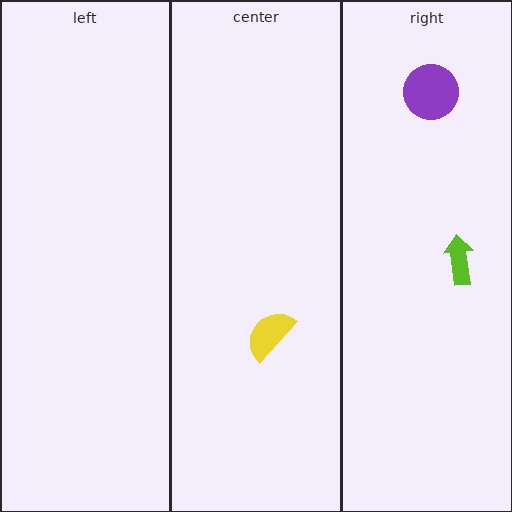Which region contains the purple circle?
The right region.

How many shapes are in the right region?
2.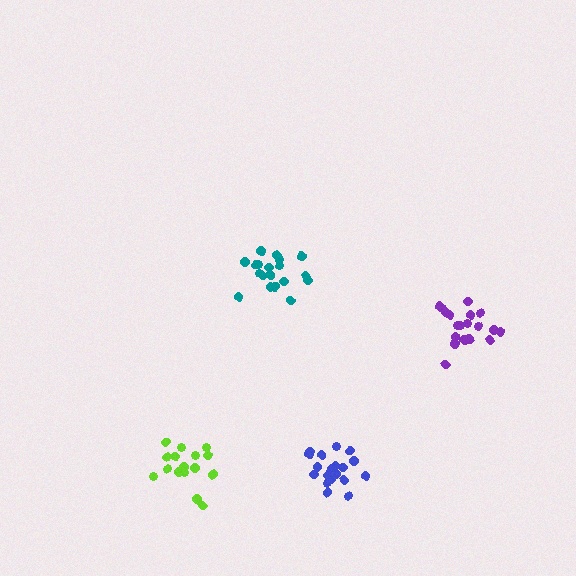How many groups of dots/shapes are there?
There are 4 groups.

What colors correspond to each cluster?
The clusters are colored: purple, lime, blue, teal.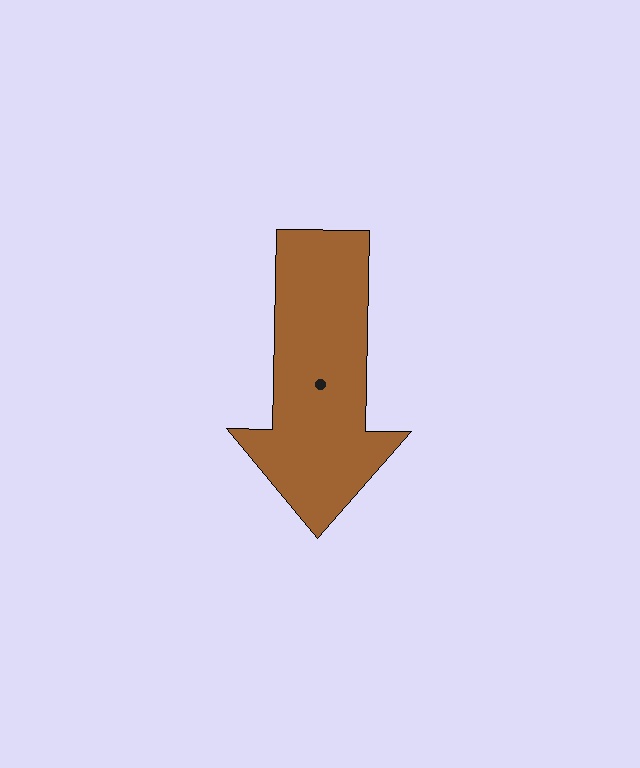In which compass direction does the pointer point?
South.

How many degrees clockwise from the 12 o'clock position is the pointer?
Approximately 181 degrees.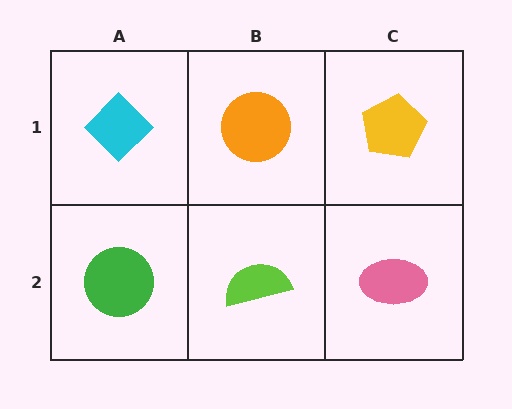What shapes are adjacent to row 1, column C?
A pink ellipse (row 2, column C), an orange circle (row 1, column B).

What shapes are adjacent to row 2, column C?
A yellow pentagon (row 1, column C), a lime semicircle (row 2, column B).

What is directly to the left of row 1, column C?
An orange circle.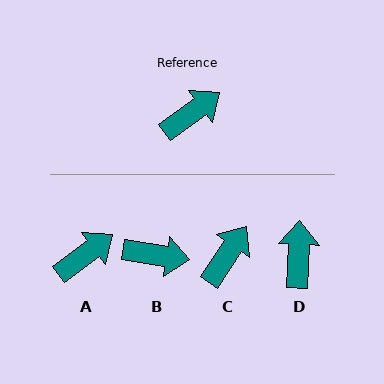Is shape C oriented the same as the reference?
No, it is off by about 20 degrees.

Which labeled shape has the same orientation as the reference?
A.